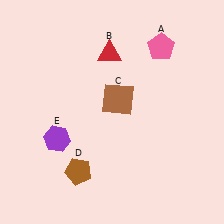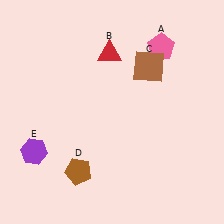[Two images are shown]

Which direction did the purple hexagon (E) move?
The purple hexagon (E) moved left.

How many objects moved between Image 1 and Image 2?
2 objects moved between the two images.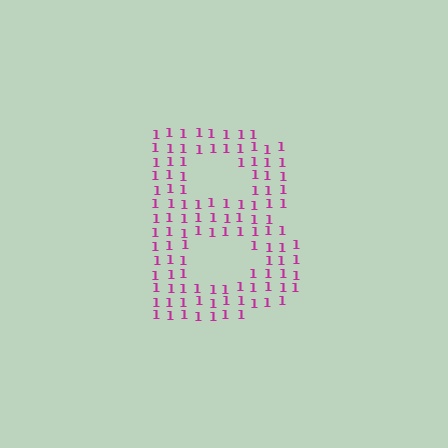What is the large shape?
The large shape is the letter B.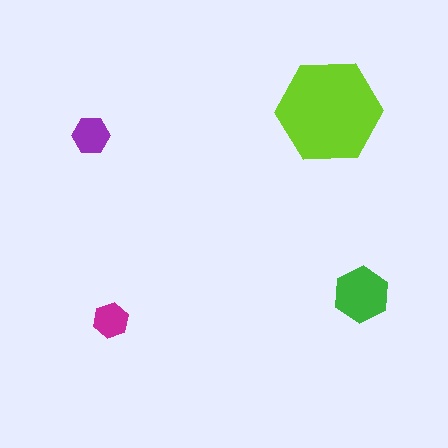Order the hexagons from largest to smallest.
the lime one, the green one, the purple one, the magenta one.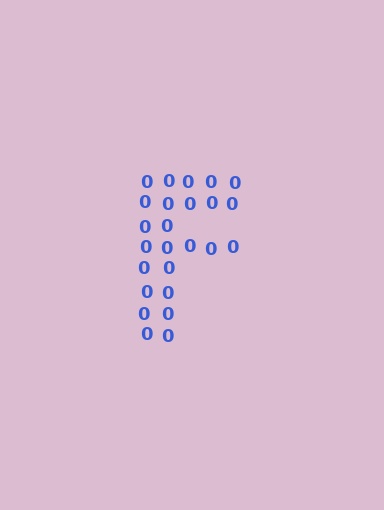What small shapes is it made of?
It is made of small digit 0's.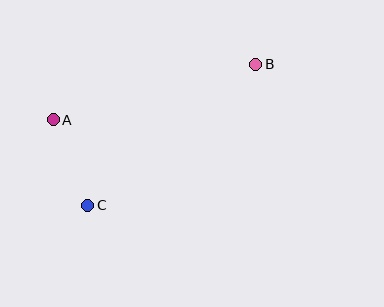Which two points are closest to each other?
Points A and C are closest to each other.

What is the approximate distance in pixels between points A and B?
The distance between A and B is approximately 210 pixels.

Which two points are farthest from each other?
Points B and C are farthest from each other.